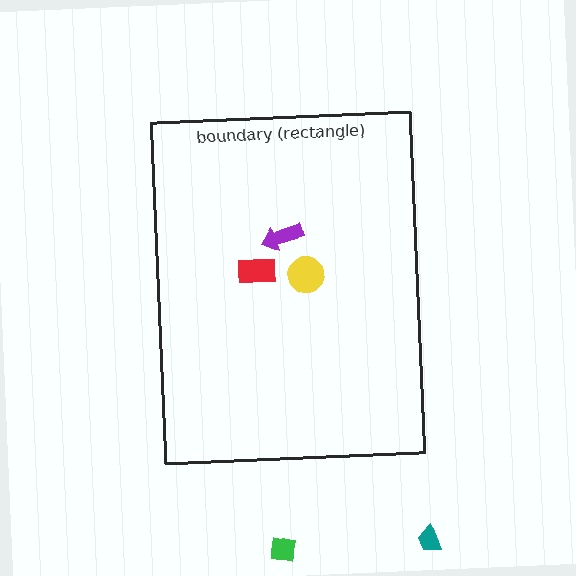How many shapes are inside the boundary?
3 inside, 2 outside.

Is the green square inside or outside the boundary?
Outside.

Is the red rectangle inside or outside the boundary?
Inside.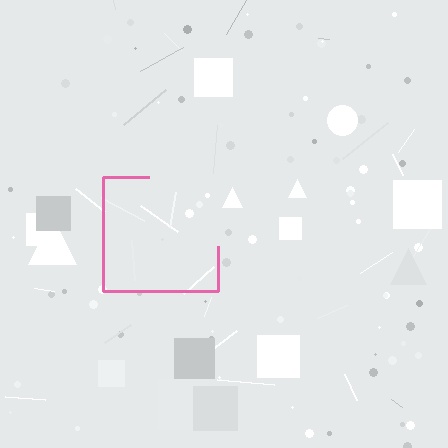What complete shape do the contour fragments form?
The contour fragments form a square.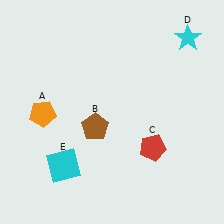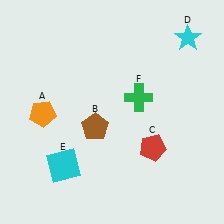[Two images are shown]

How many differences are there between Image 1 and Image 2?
There is 1 difference between the two images.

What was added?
A green cross (F) was added in Image 2.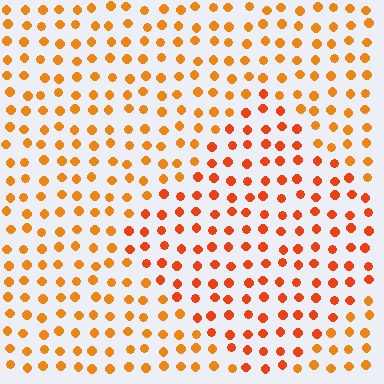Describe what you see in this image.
The image is filled with small orange elements in a uniform arrangement. A diamond-shaped region is visible where the elements are tinted to a slightly different hue, forming a subtle color boundary.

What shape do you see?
I see a diamond.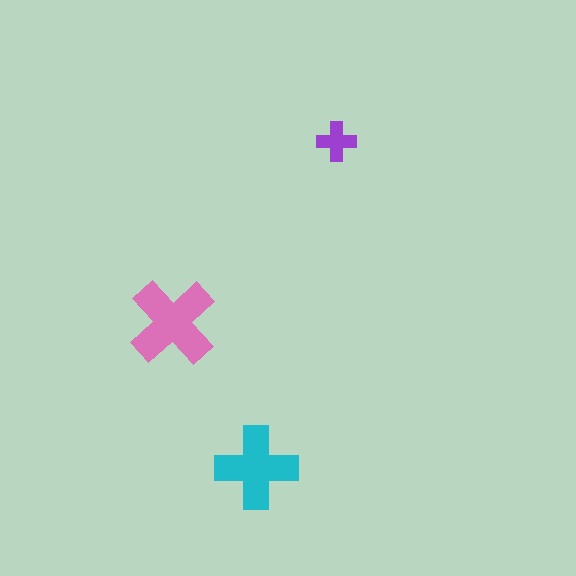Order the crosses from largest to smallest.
the pink one, the cyan one, the purple one.